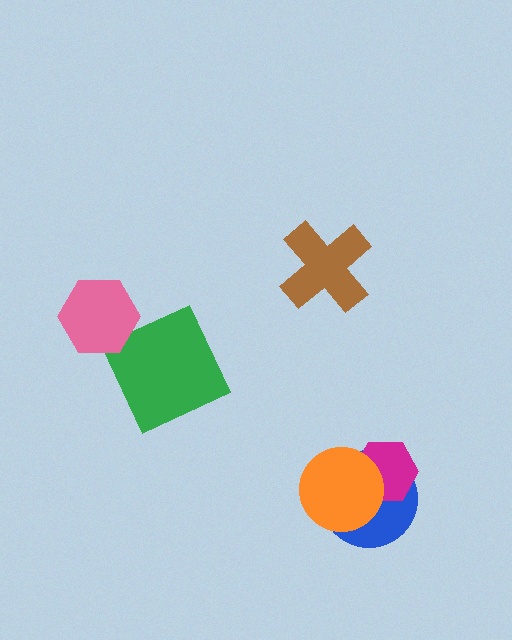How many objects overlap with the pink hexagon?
0 objects overlap with the pink hexagon.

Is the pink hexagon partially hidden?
No, no other shape covers it.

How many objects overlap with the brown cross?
0 objects overlap with the brown cross.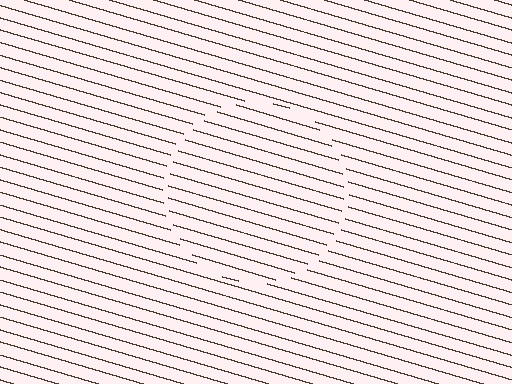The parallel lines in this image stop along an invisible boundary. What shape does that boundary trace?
An illusory circle. The interior of the shape contains the same grating, shifted by half a period — the contour is defined by the phase discontinuity where line-ends from the inner and outer gratings abut.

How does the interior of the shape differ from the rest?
The interior of the shape contains the same grating, shifted by half a period — the contour is defined by the phase discontinuity where line-ends from the inner and outer gratings abut.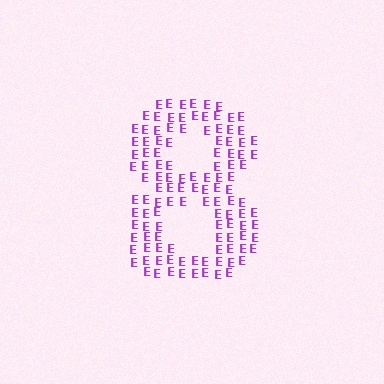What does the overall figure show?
The overall figure shows the digit 8.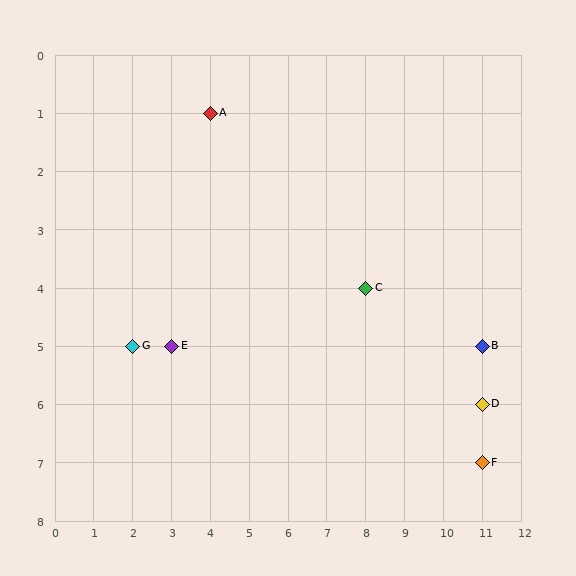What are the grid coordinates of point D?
Point D is at grid coordinates (11, 6).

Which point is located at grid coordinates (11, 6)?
Point D is at (11, 6).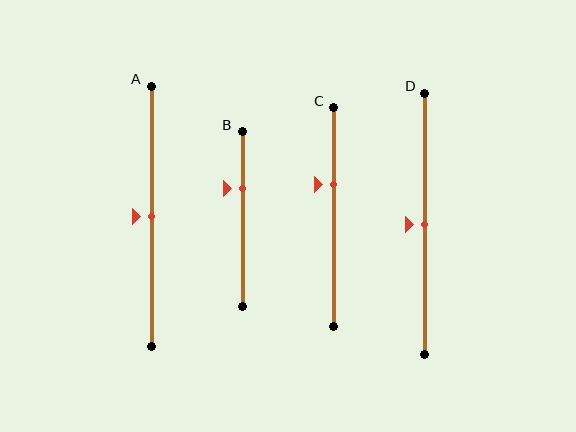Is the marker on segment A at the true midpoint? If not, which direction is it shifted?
Yes, the marker on segment A is at the true midpoint.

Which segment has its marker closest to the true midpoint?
Segment A has its marker closest to the true midpoint.